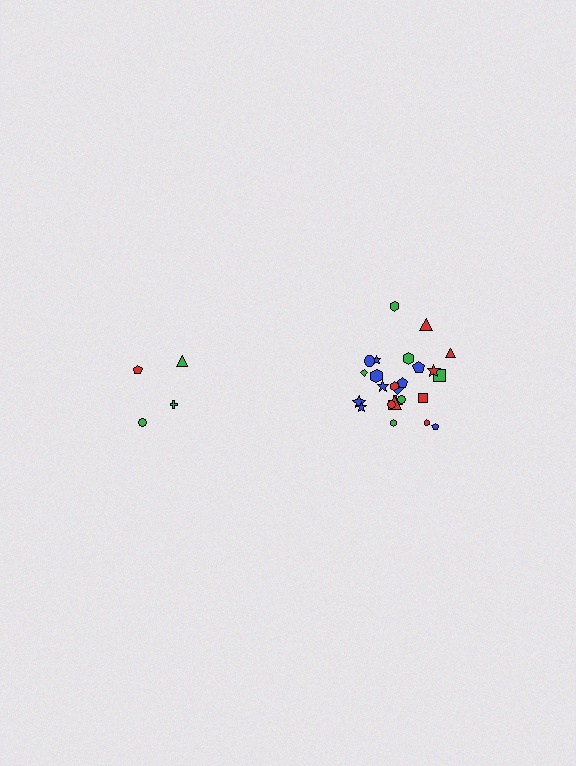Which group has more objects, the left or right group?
The right group.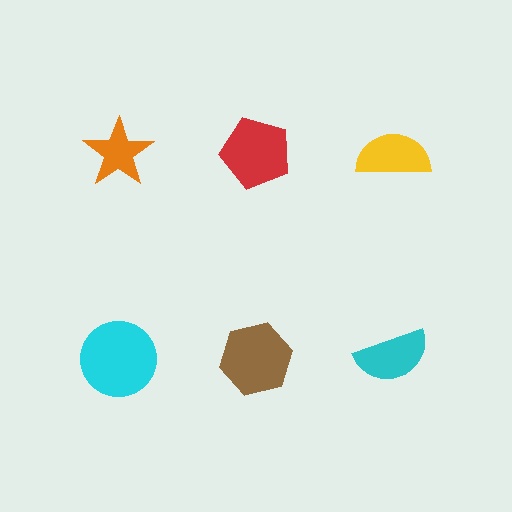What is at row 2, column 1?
A cyan circle.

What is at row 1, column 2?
A red pentagon.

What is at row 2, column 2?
A brown hexagon.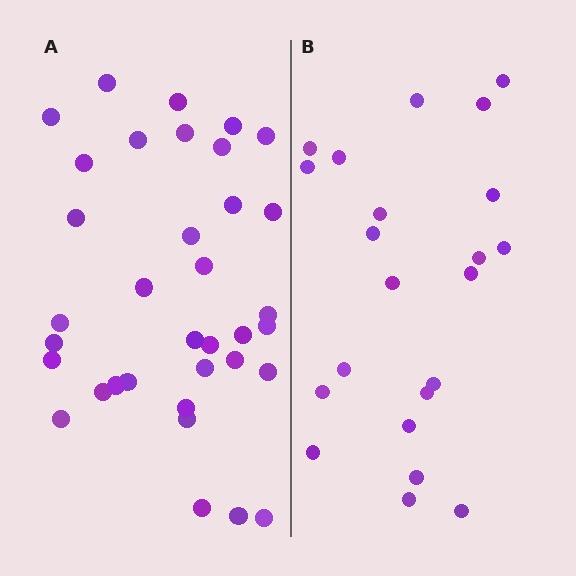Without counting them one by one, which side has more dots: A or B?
Region A (the left region) has more dots.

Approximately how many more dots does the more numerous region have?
Region A has approximately 15 more dots than region B.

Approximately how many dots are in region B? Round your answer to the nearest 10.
About 20 dots. (The exact count is 22, which rounds to 20.)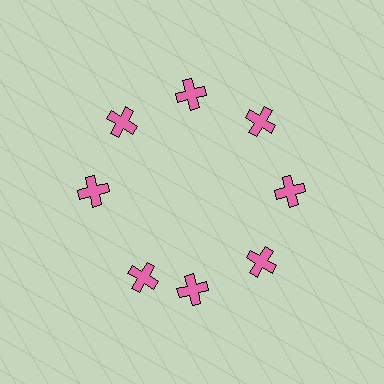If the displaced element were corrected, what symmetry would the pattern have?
It would have 8-fold rotational symmetry — the pattern would map onto itself every 45 degrees.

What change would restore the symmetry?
The symmetry would be restored by rotating it back into even spacing with its neighbors so that all 8 crosses sit at equal angles and equal distance from the center.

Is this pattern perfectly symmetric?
No. The 8 pink crosses are arranged in a ring, but one element near the 8 o'clock position is rotated out of alignment along the ring, breaking the 8-fold rotational symmetry.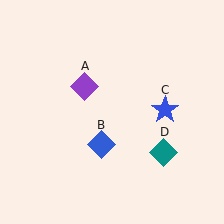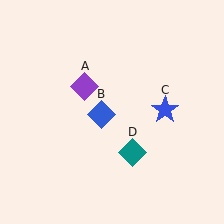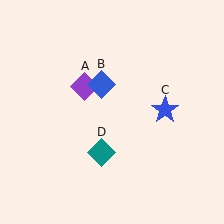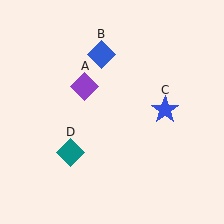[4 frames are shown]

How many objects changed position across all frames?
2 objects changed position: blue diamond (object B), teal diamond (object D).